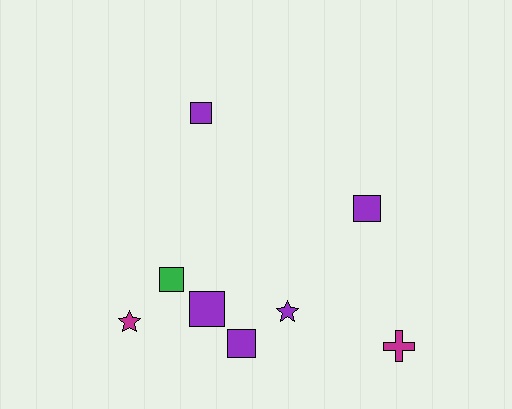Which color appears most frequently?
Purple, with 5 objects.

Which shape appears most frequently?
Square, with 5 objects.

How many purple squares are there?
There are 4 purple squares.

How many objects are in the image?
There are 8 objects.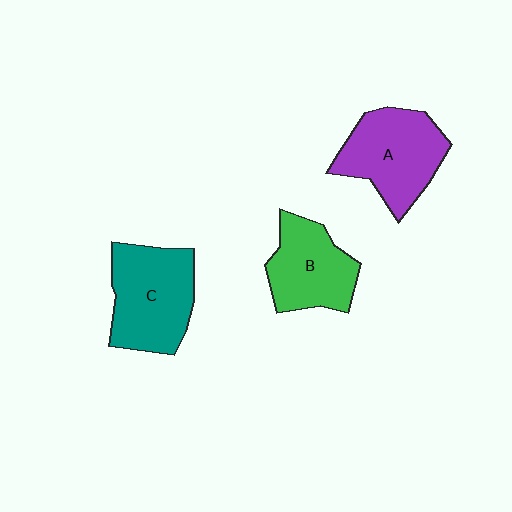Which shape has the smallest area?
Shape B (green).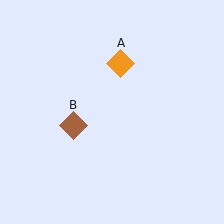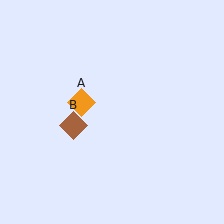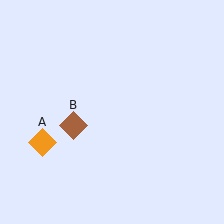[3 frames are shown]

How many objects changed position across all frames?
1 object changed position: orange diamond (object A).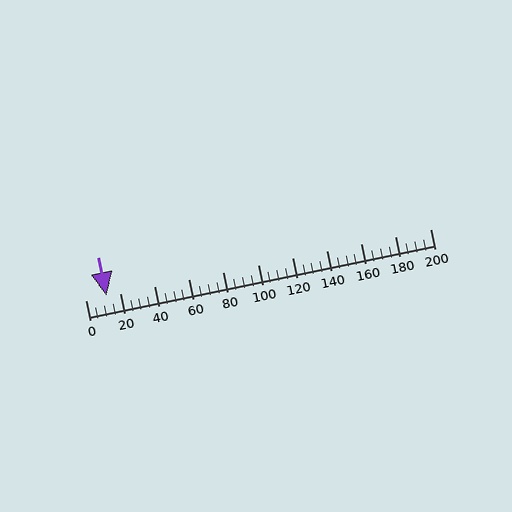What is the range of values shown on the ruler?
The ruler shows values from 0 to 200.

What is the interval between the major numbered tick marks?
The major tick marks are spaced 20 units apart.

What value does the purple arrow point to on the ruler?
The purple arrow points to approximately 12.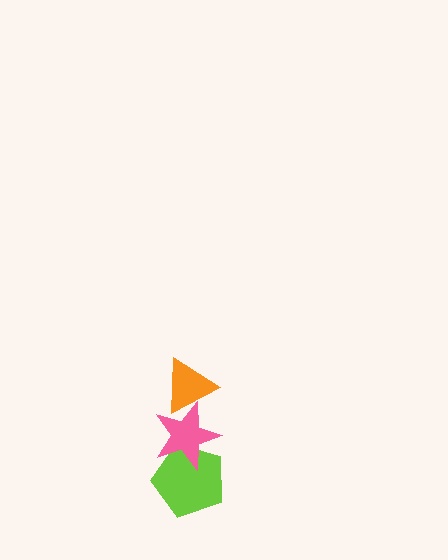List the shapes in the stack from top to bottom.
From top to bottom: the orange triangle, the pink star, the lime pentagon.